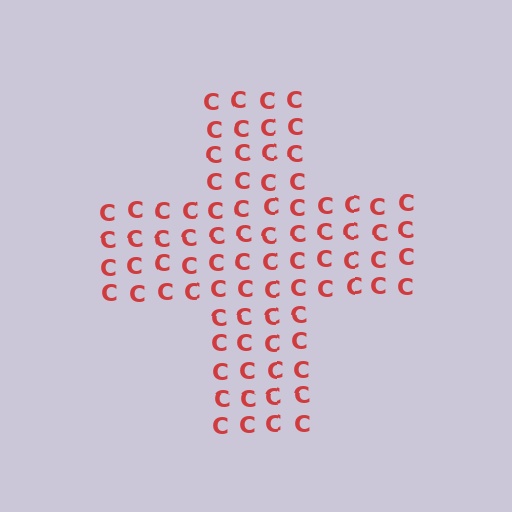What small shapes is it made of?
It is made of small letter C's.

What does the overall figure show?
The overall figure shows a cross.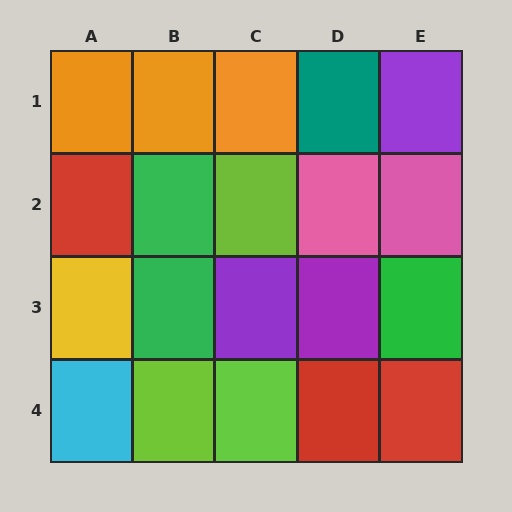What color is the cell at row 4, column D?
Red.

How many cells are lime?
3 cells are lime.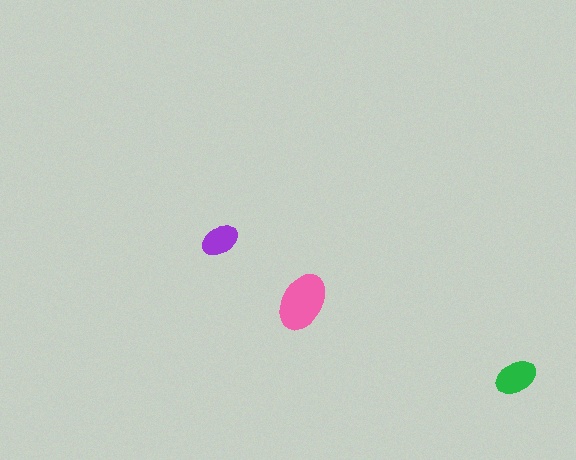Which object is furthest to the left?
The purple ellipse is leftmost.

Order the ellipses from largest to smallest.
the pink one, the green one, the purple one.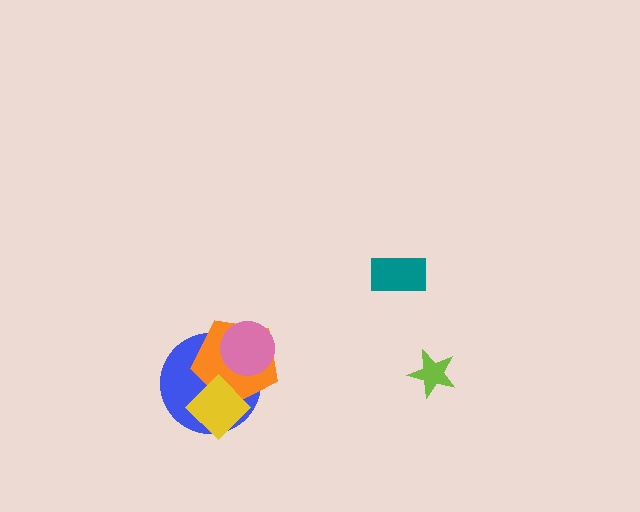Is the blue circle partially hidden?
Yes, it is partially covered by another shape.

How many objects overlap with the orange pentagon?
3 objects overlap with the orange pentagon.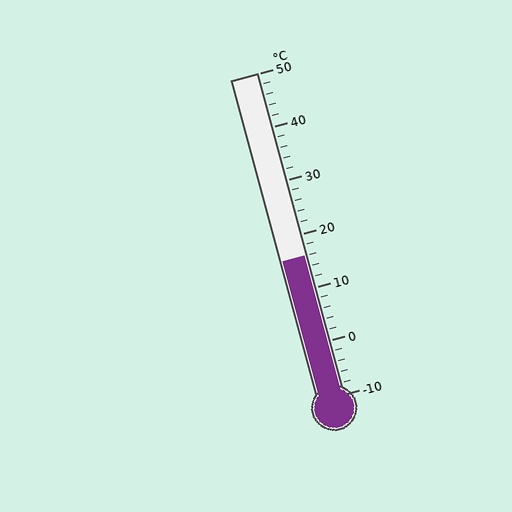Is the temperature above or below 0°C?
The temperature is above 0°C.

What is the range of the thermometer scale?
The thermometer scale ranges from -10°C to 50°C.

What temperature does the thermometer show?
The thermometer shows approximately 16°C.